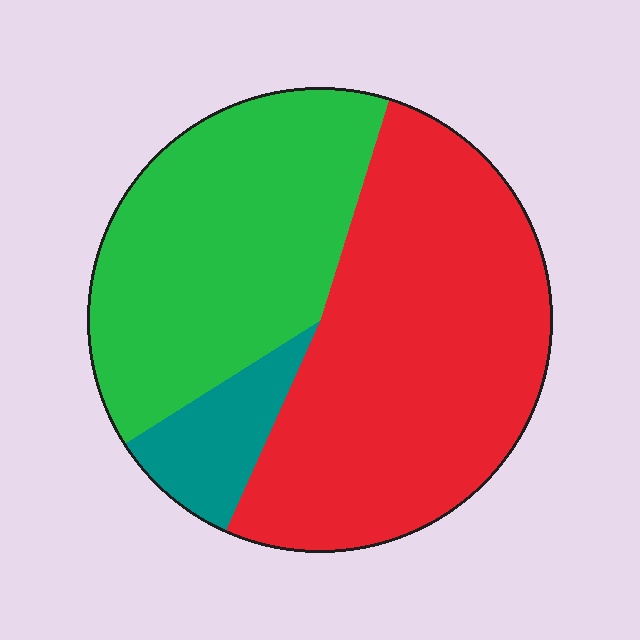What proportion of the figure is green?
Green covers roughly 40% of the figure.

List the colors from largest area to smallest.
From largest to smallest: red, green, teal.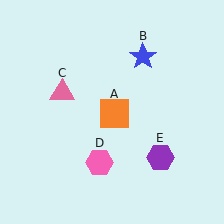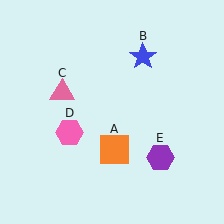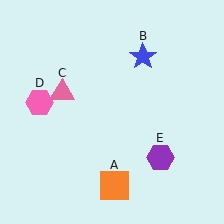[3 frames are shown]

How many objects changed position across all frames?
2 objects changed position: orange square (object A), pink hexagon (object D).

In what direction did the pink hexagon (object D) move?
The pink hexagon (object D) moved up and to the left.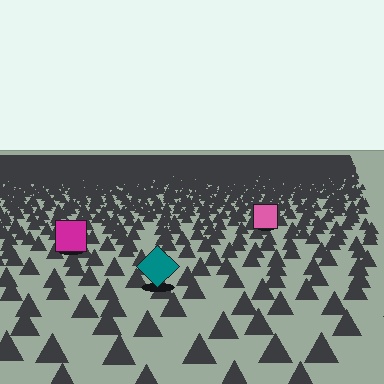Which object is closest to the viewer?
The teal diamond is closest. The texture marks near it are larger and more spread out.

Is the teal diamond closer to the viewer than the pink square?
Yes. The teal diamond is closer — you can tell from the texture gradient: the ground texture is coarser near it.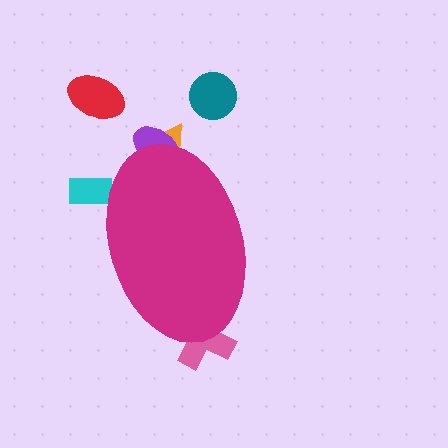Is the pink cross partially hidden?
Yes, the pink cross is partially hidden behind the magenta ellipse.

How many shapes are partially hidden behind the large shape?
4 shapes are partially hidden.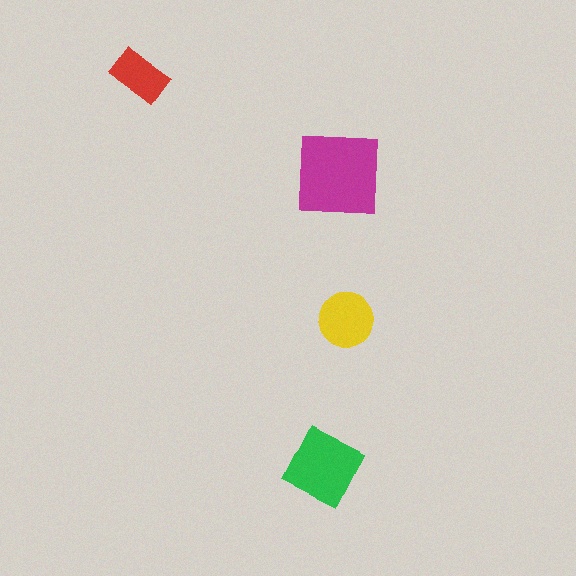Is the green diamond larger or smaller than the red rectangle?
Larger.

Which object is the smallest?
The red rectangle.